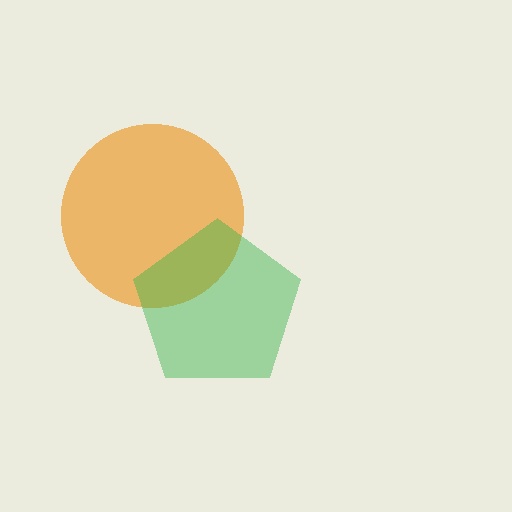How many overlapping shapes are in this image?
There are 2 overlapping shapes in the image.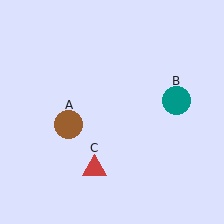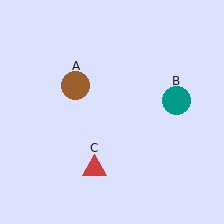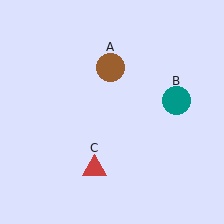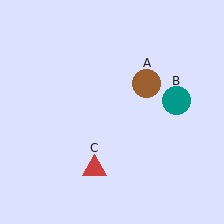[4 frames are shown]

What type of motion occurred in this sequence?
The brown circle (object A) rotated clockwise around the center of the scene.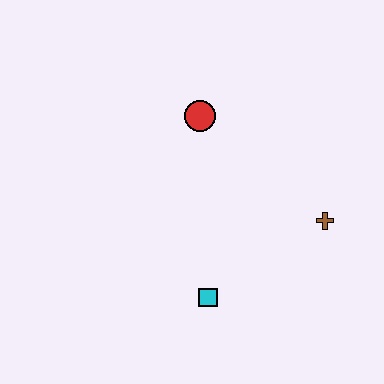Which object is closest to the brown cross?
The cyan square is closest to the brown cross.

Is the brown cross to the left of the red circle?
No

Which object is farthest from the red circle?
The cyan square is farthest from the red circle.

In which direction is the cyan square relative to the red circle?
The cyan square is below the red circle.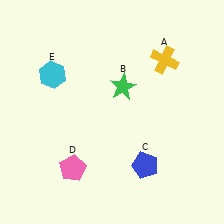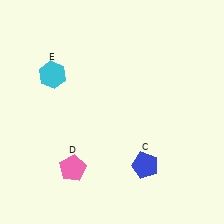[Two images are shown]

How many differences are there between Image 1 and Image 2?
There are 2 differences between the two images.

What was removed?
The yellow cross (A), the green star (B) were removed in Image 2.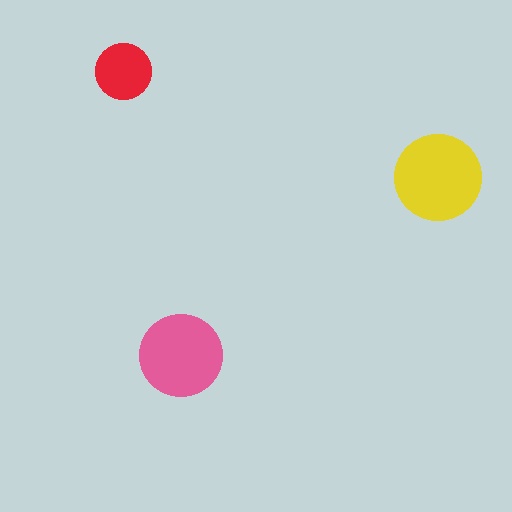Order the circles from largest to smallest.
the yellow one, the pink one, the red one.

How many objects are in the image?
There are 3 objects in the image.